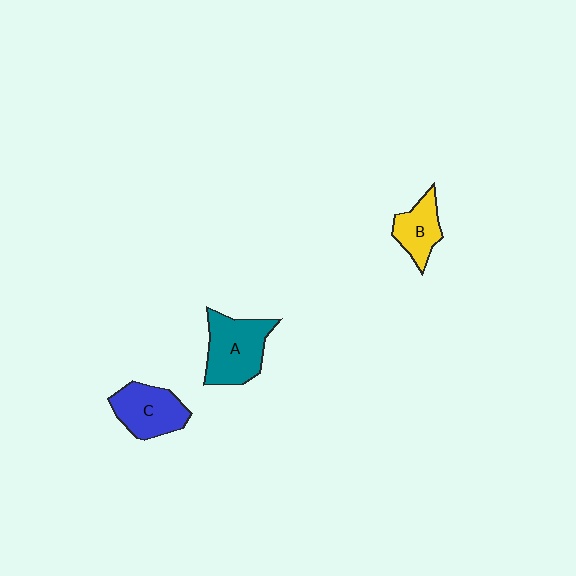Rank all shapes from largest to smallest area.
From largest to smallest: A (teal), C (blue), B (yellow).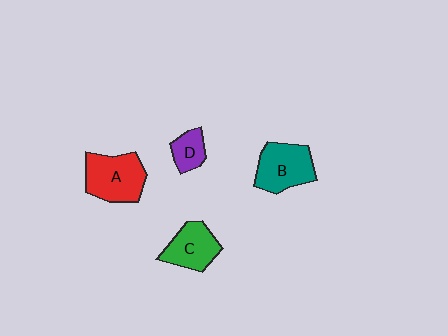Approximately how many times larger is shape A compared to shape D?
Approximately 2.3 times.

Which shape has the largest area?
Shape A (red).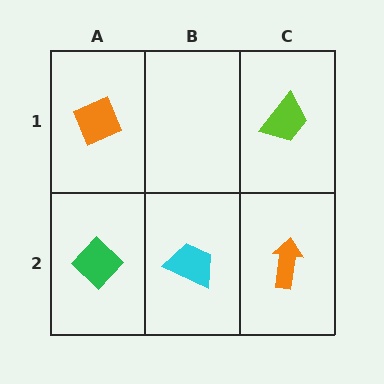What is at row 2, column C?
An orange arrow.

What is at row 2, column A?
A green diamond.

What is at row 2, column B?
A cyan trapezoid.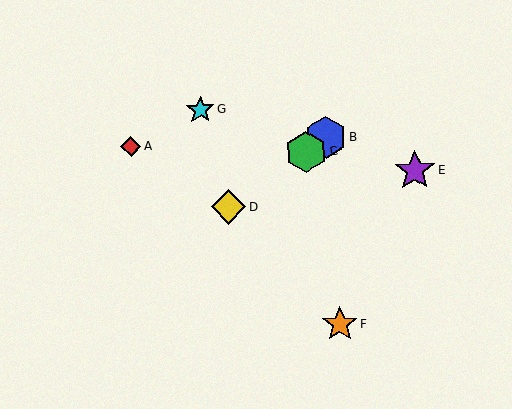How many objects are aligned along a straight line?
3 objects (B, C, D) are aligned along a straight line.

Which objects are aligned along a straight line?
Objects B, C, D are aligned along a straight line.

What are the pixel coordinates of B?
Object B is at (326, 138).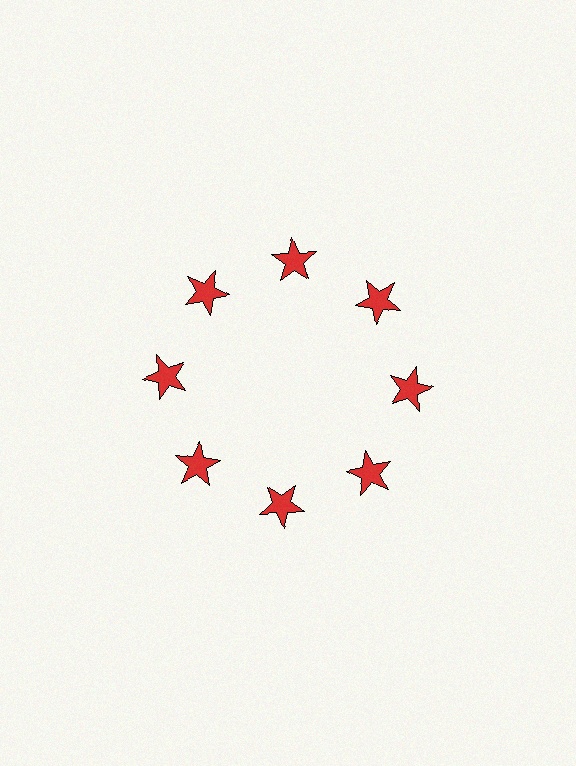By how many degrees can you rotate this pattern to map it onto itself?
The pattern maps onto itself every 45 degrees of rotation.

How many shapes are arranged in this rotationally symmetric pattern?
There are 8 shapes, arranged in 8 groups of 1.